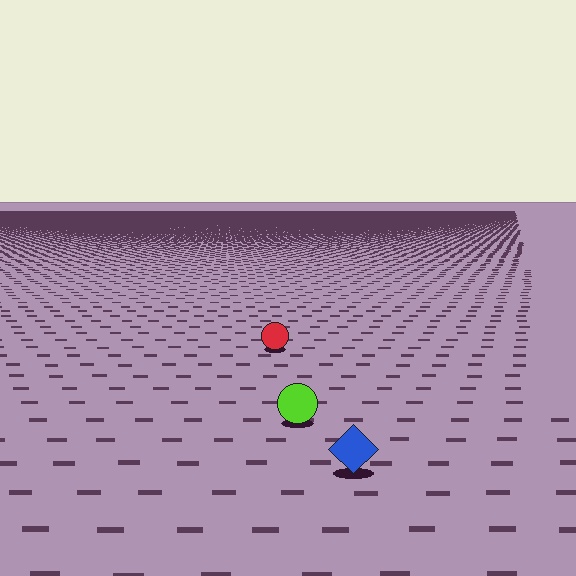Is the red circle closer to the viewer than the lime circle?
No. The lime circle is closer — you can tell from the texture gradient: the ground texture is coarser near it.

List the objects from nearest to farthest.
From nearest to farthest: the blue diamond, the lime circle, the red circle.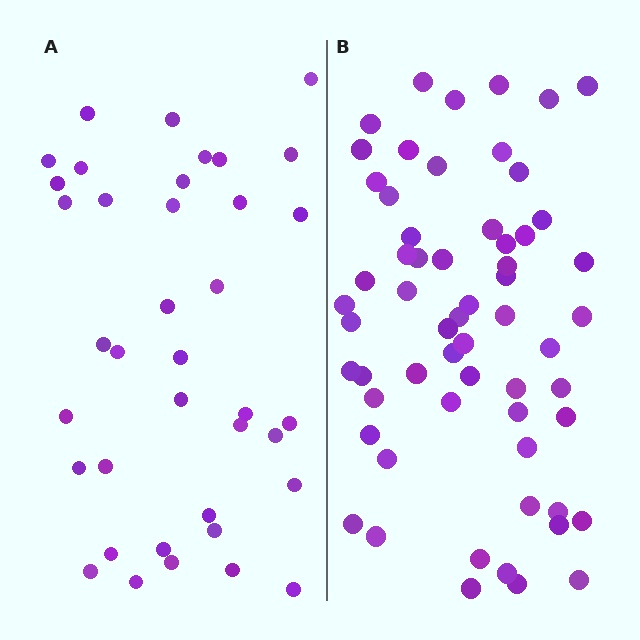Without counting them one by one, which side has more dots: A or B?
Region B (the right region) has more dots.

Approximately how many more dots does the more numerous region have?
Region B has approximately 20 more dots than region A.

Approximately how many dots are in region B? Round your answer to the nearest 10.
About 60 dots.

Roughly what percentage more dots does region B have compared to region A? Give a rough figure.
About 60% more.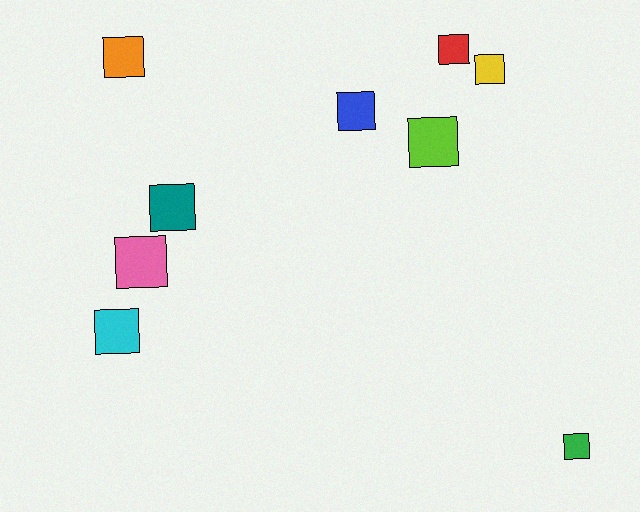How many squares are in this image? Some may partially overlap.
There are 9 squares.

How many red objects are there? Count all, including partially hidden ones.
There is 1 red object.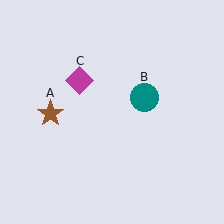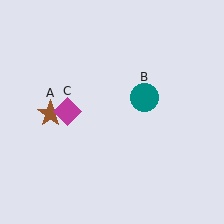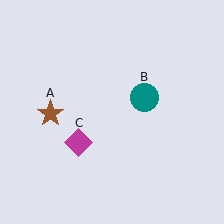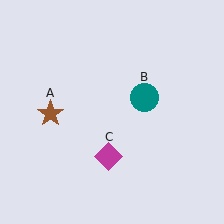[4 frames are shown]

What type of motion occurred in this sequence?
The magenta diamond (object C) rotated counterclockwise around the center of the scene.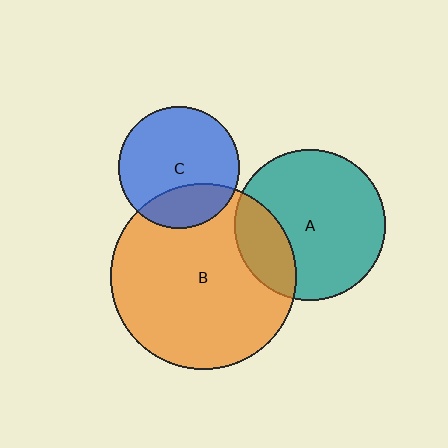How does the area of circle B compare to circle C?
Approximately 2.3 times.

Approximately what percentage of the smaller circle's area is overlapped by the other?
Approximately 25%.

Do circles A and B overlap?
Yes.